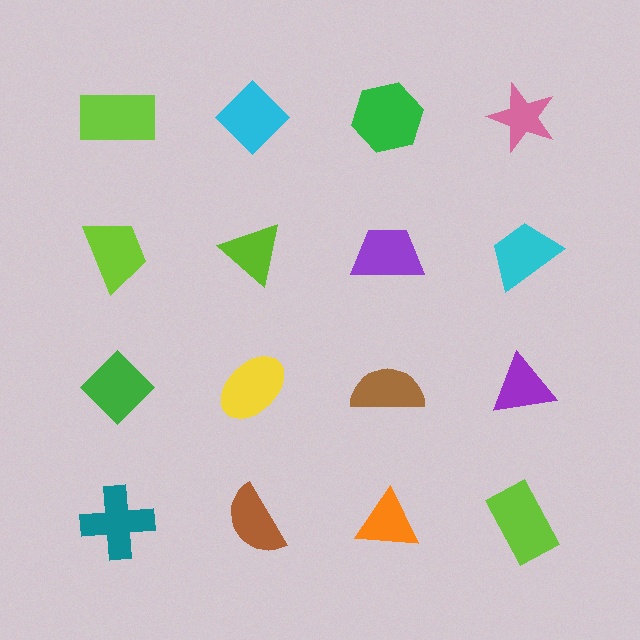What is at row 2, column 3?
A purple trapezoid.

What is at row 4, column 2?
A brown semicircle.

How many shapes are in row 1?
4 shapes.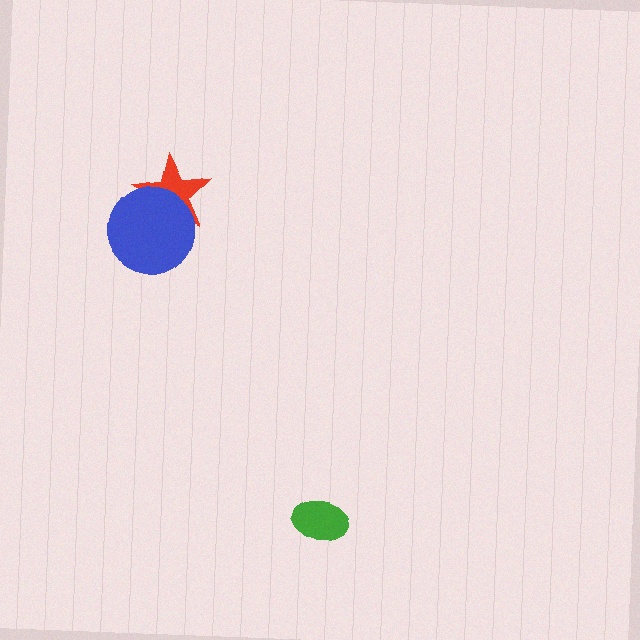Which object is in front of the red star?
The blue circle is in front of the red star.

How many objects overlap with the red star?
1 object overlaps with the red star.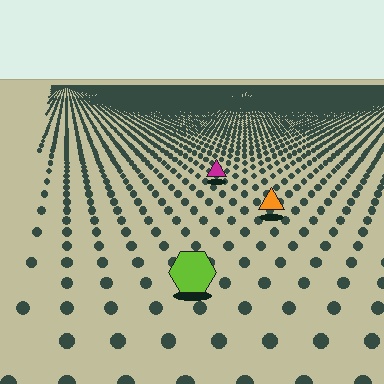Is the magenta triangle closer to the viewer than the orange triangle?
No. The orange triangle is closer — you can tell from the texture gradient: the ground texture is coarser near it.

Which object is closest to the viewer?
The lime hexagon is closest. The texture marks near it are larger and more spread out.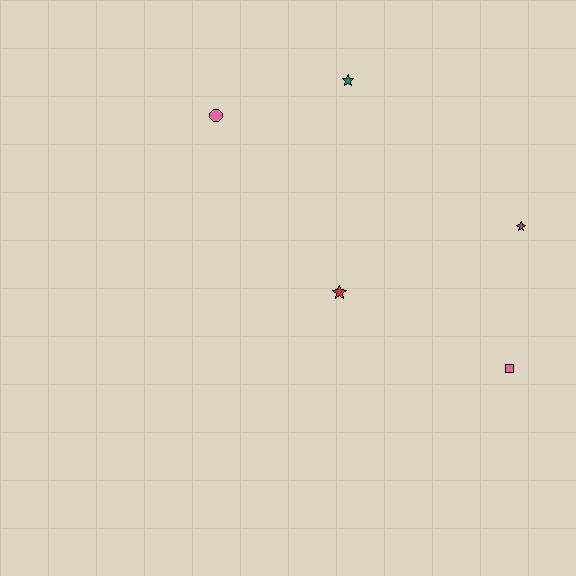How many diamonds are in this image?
There are no diamonds.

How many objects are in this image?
There are 5 objects.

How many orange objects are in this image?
There are no orange objects.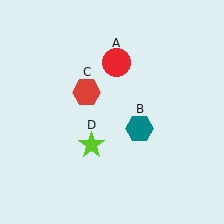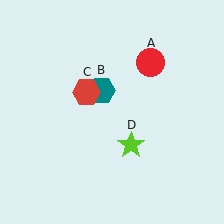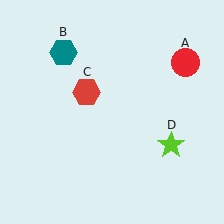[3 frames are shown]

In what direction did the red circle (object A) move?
The red circle (object A) moved right.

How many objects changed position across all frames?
3 objects changed position: red circle (object A), teal hexagon (object B), lime star (object D).